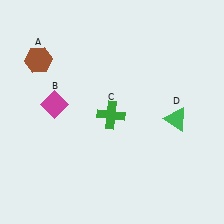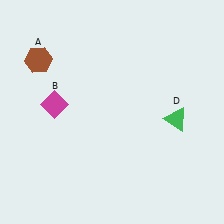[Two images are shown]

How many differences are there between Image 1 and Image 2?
There is 1 difference between the two images.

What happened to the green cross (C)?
The green cross (C) was removed in Image 2. It was in the bottom-left area of Image 1.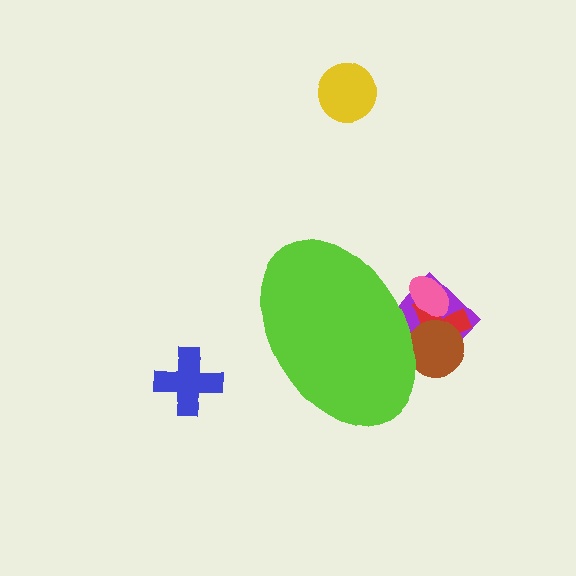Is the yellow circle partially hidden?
No, the yellow circle is fully visible.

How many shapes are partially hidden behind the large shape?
4 shapes are partially hidden.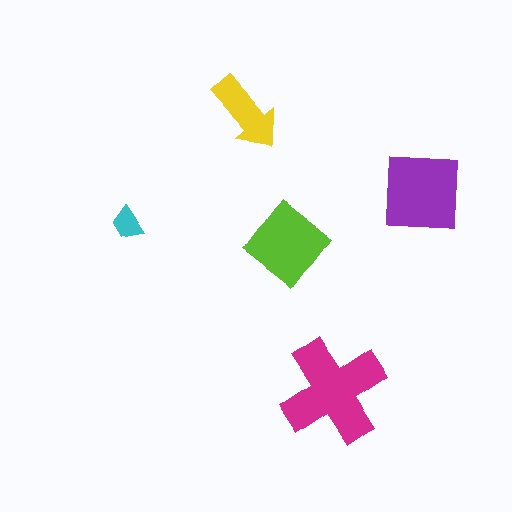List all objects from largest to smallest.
The magenta cross, the purple square, the lime diamond, the yellow arrow, the cyan trapezoid.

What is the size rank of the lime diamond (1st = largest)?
3rd.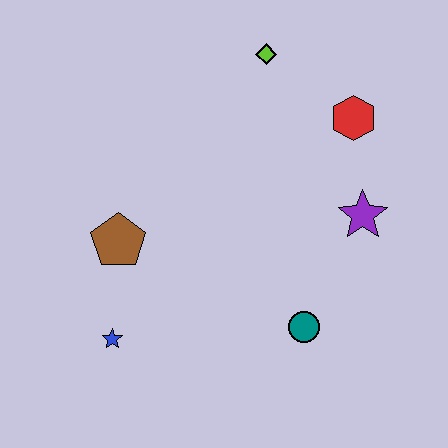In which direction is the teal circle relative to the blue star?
The teal circle is to the right of the blue star.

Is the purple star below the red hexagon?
Yes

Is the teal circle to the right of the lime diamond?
Yes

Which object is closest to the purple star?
The red hexagon is closest to the purple star.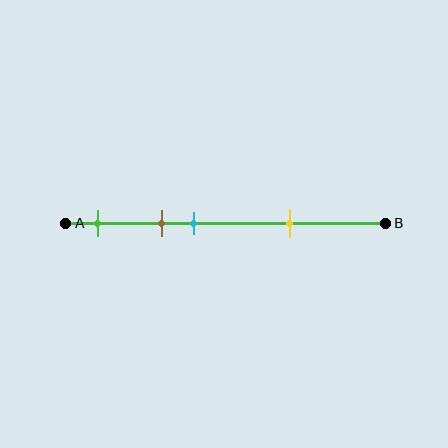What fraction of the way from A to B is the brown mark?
The brown mark is approximately 30% (0.3) of the way from A to B.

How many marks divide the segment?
There are 4 marks dividing the segment.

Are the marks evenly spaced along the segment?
No, the marks are not evenly spaced.